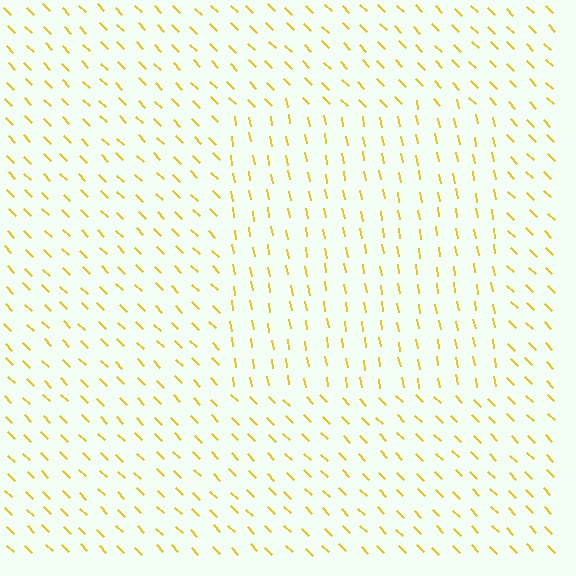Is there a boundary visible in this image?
Yes, there is a texture boundary formed by a change in line orientation.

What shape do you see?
I see a rectangle.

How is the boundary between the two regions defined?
The boundary is defined purely by a change in line orientation (approximately 36 degrees difference). All lines are the same color and thickness.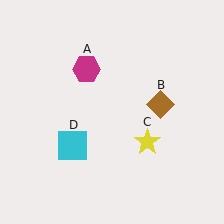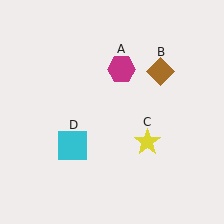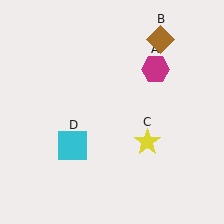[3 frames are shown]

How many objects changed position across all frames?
2 objects changed position: magenta hexagon (object A), brown diamond (object B).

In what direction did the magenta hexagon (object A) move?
The magenta hexagon (object A) moved right.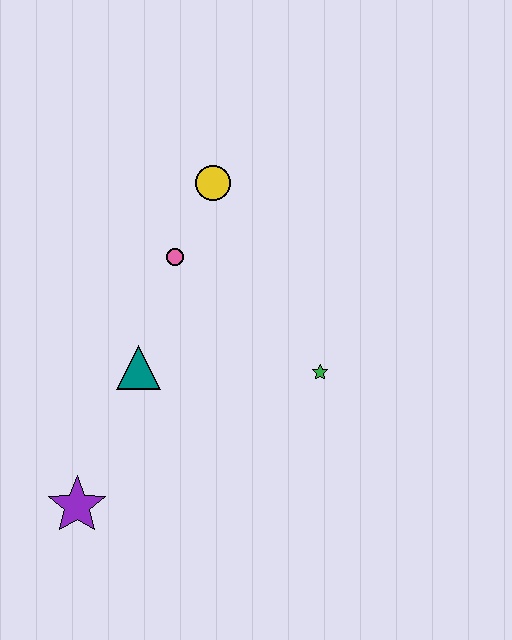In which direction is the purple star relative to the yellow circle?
The purple star is below the yellow circle.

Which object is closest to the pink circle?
The yellow circle is closest to the pink circle.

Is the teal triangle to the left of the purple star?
No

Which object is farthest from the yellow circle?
The purple star is farthest from the yellow circle.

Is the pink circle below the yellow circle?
Yes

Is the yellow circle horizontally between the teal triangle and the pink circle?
No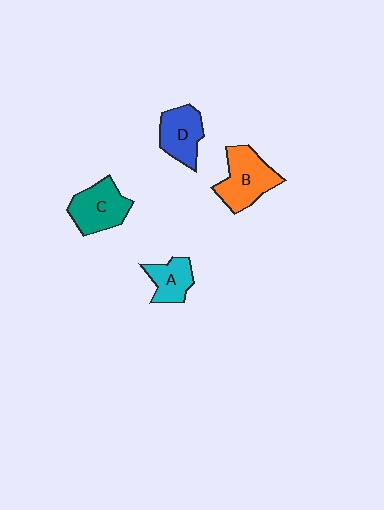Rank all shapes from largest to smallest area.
From largest to smallest: B (orange), C (teal), D (blue), A (cyan).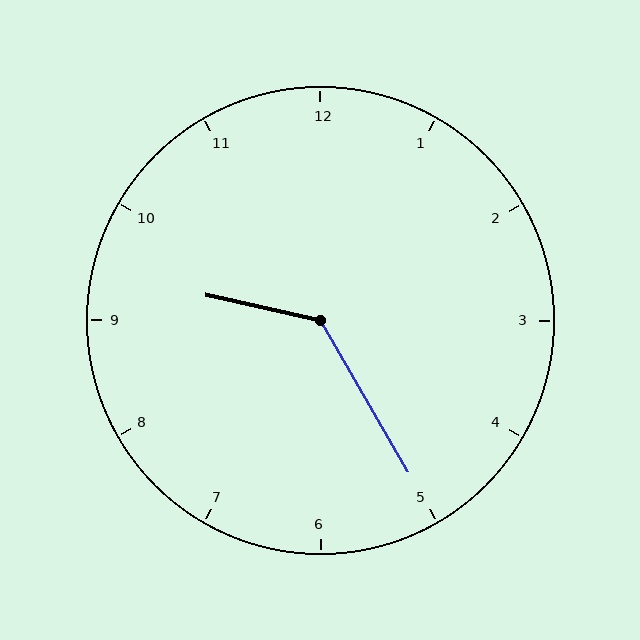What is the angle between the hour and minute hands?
Approximately 132 degrees.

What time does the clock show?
9:25.